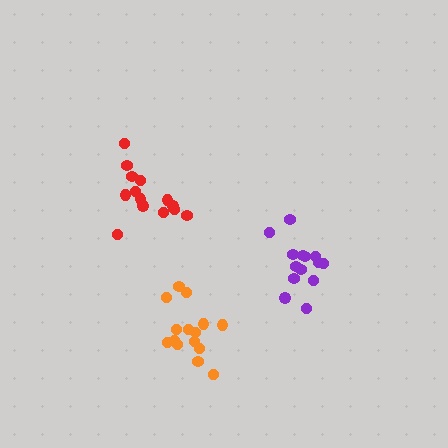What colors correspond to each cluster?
The clusters are colored: red, purple, orange.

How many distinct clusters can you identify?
There are 3 distinct clusters.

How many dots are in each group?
Group 1: 14 dots, Group 2: 14 dots, Group 3: 15 dots (43 total).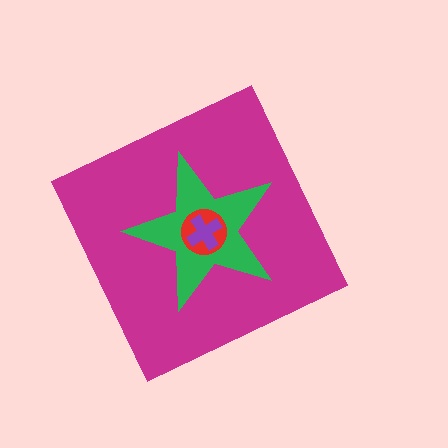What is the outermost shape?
The magenta diamond.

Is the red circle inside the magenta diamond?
Yes.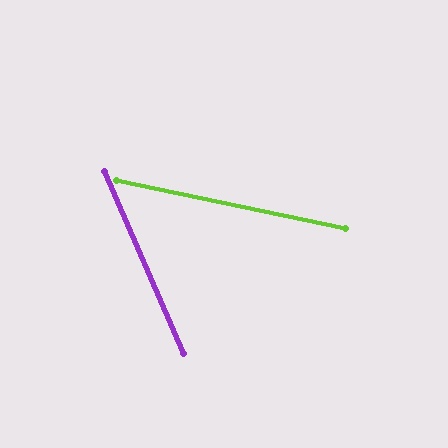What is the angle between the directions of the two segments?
Approximately 55 degrees.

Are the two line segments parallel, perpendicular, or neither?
Neither parallel nor perpendicular — they differ by about 55°.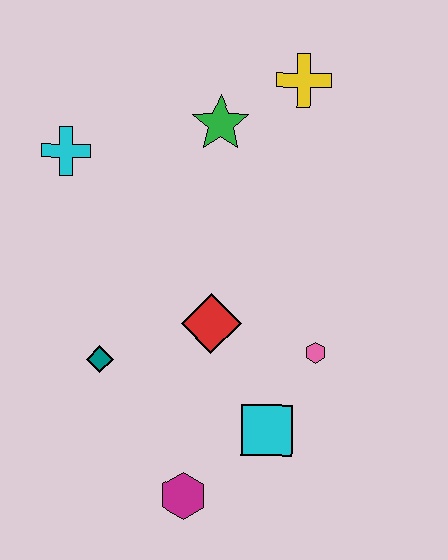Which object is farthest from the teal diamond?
The yellow cross is farthest from the teal diamond.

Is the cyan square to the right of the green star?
Yes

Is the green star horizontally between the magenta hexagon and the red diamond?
No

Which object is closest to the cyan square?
The pink hexagon is closest to the cyan square.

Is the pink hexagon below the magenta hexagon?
No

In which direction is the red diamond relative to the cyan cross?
The red diamond is below the cyan cross.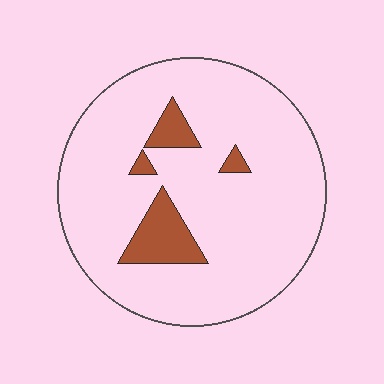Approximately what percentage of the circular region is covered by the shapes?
Approximately 10%.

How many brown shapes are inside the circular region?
4.